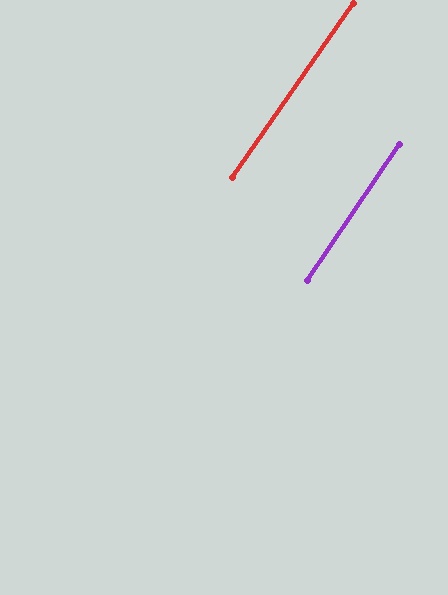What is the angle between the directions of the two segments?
Approximately 1 degree.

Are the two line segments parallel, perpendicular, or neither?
Parallel — their directions differ by only 0.6°.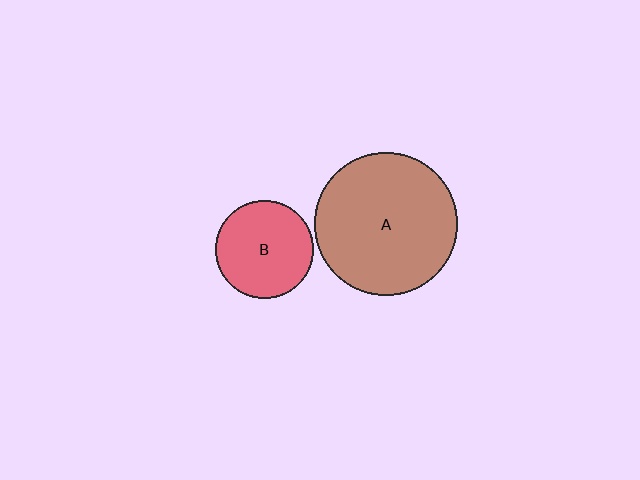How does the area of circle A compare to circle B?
Approximately 2.1 times.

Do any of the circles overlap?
No, none of the circles overlap.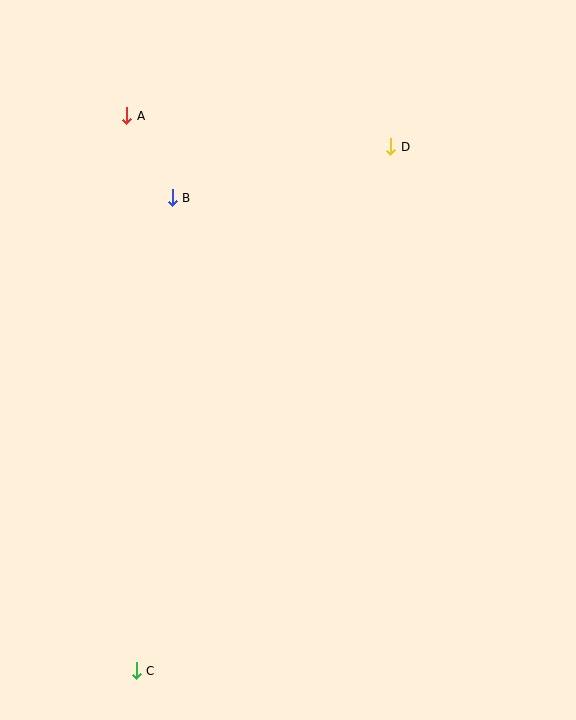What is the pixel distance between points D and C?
The distance between D and C is 582 pixels.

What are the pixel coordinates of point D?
Point D is at (391, 147).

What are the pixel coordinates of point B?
Point B is at (172, 198).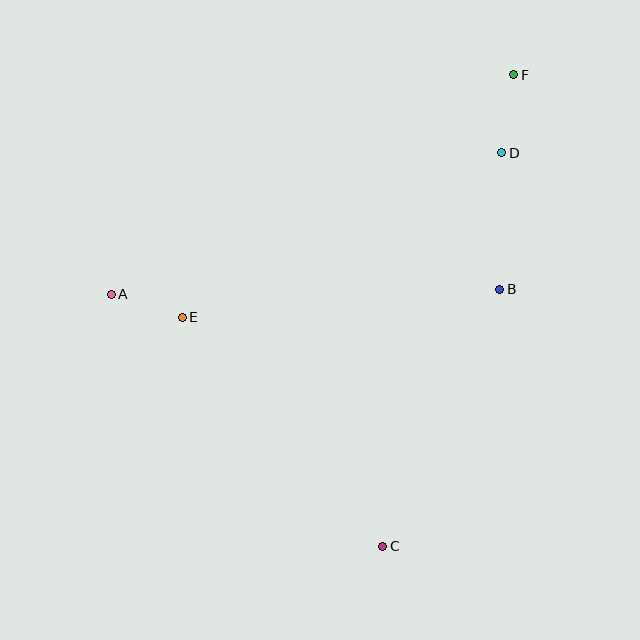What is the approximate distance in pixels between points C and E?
The distance between C and E is approximately 304 pixels.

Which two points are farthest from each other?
Points C and F are farthest from each other.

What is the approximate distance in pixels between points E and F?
The distance between E and F is approximately 411 pixels.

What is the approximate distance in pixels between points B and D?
The distance between B and D is approximately 137 pixels.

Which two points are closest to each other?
Points A and E are closest to each other.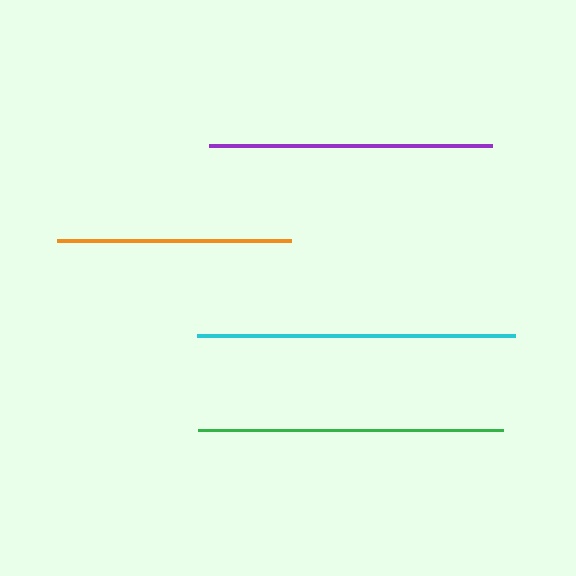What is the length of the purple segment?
The purple segment is approximately 284 pixels long.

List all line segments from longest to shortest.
From longest to shortest: cyan, green, purple, orange.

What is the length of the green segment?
The green segment is approximately 305 pixels long.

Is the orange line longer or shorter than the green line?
The green line is longer than the orange line.